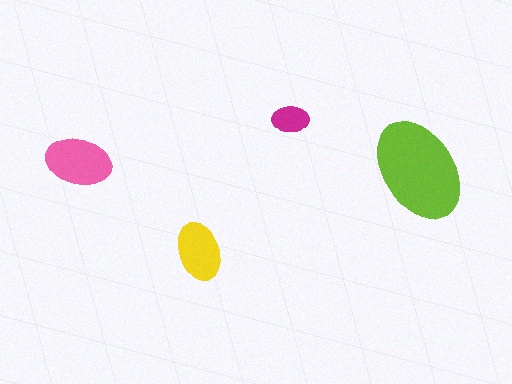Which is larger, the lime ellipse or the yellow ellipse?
The lime one.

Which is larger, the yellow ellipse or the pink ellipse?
The pink one.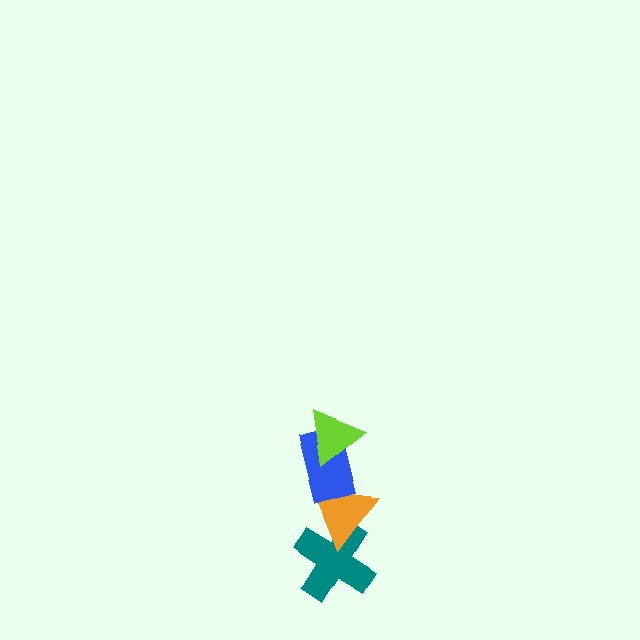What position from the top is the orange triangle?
The orange triangle is 3rd from the top.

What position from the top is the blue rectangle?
The blue rectangle is 2nd from the top.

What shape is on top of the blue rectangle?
The lime triangle is on top of the blue rectangle.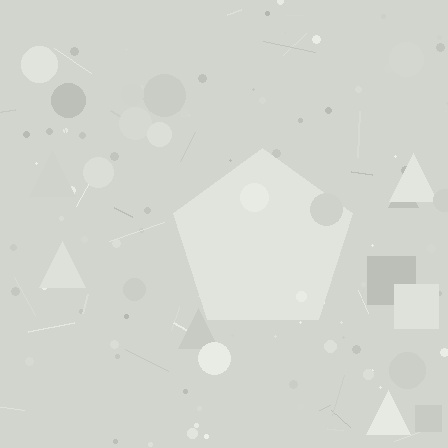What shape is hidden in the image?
A pentagon is hidden in the image.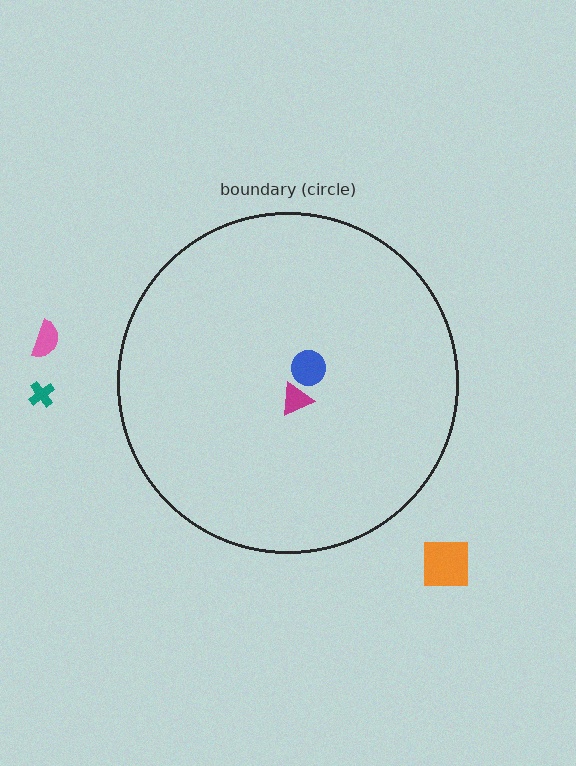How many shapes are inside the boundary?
2 inside, 3 outside.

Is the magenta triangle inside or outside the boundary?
Inside.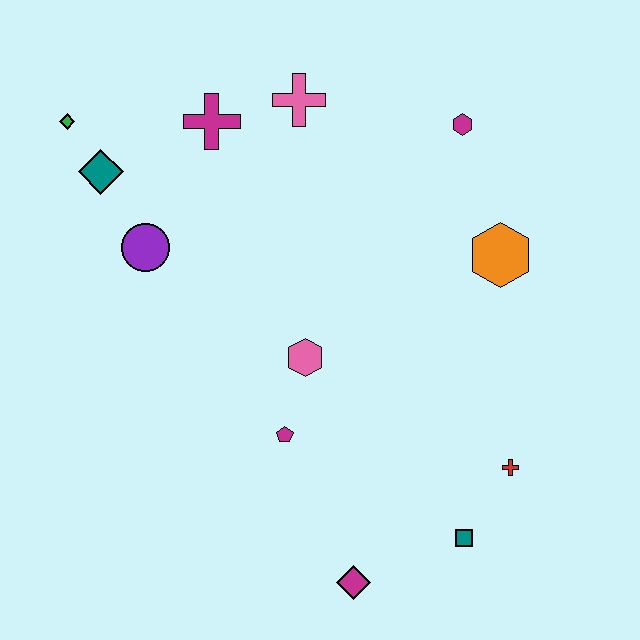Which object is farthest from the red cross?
The green diamond is farthest from the red cross.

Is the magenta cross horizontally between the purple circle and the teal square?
Yes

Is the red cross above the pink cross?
No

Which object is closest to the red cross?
The teal square is closest to the red cross.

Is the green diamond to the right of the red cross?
No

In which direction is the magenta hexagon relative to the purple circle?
The magenta hexagon is to the right of the purple circle.